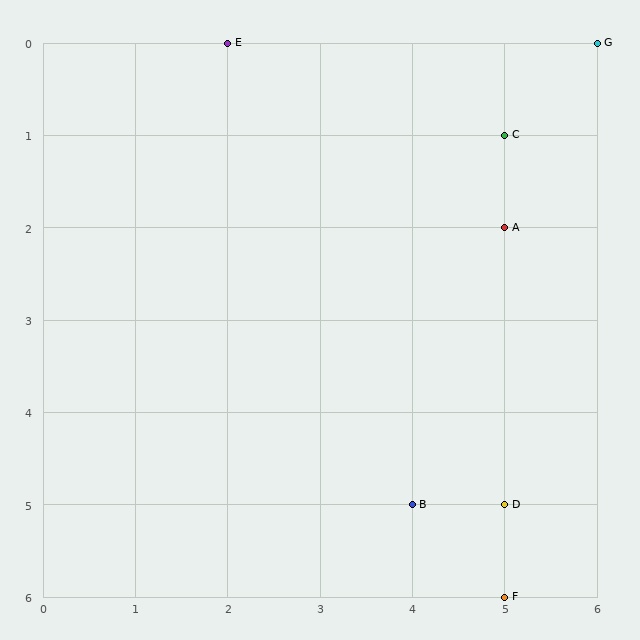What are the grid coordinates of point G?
Point G is at grid coordinates (6, 0).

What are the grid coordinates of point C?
Point C is at grid coordinates (5, 1).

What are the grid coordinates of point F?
Point F is at grid coordinates (5, 6).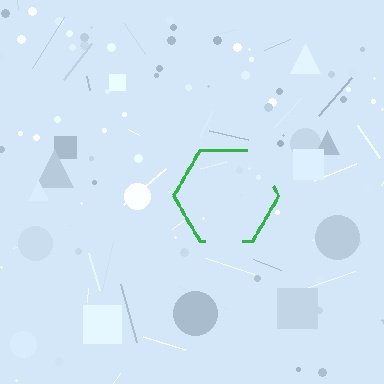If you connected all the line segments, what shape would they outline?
They would outline a hexagon.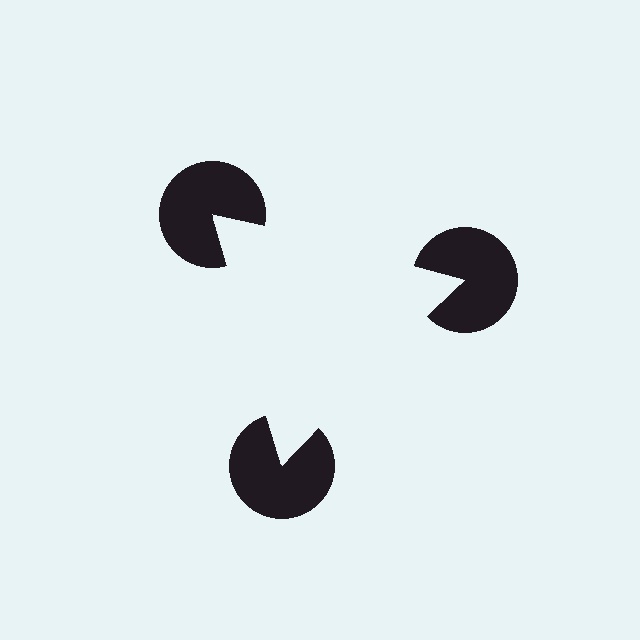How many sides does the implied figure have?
3 sides.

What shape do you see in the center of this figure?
An illusory triangle — its edges are inferred from the aligned wedge cuts in the pac-man discs, not physically drawn.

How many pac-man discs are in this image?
There are 3 — one at each vertex of the illusory triangle.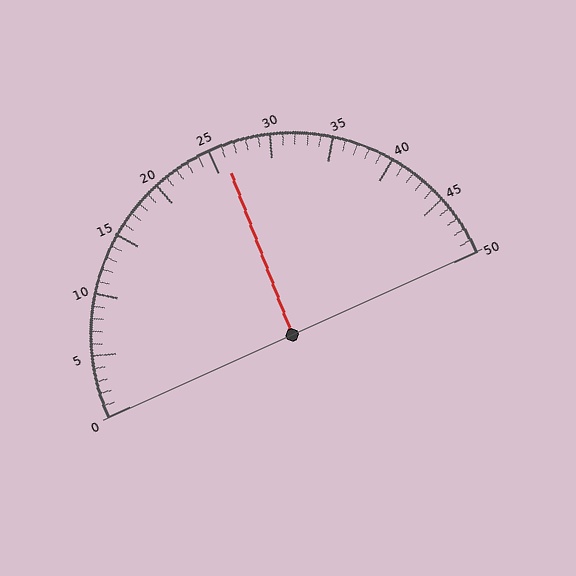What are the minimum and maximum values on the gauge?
The gauge ranges from 0 to 50.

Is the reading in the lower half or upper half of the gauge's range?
The reading is in the upper half of the range (0 to 50).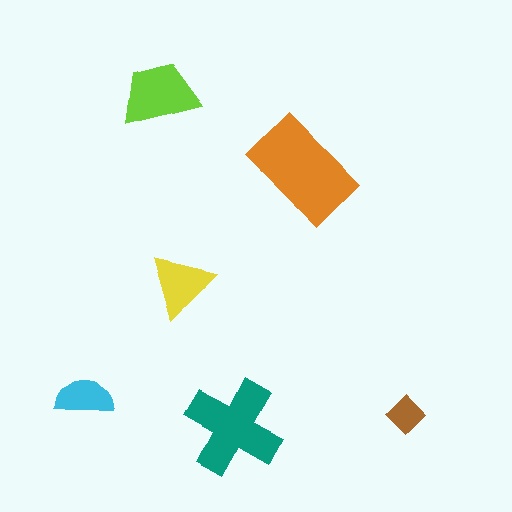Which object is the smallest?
The brown diamond.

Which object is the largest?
The orange rectangle.